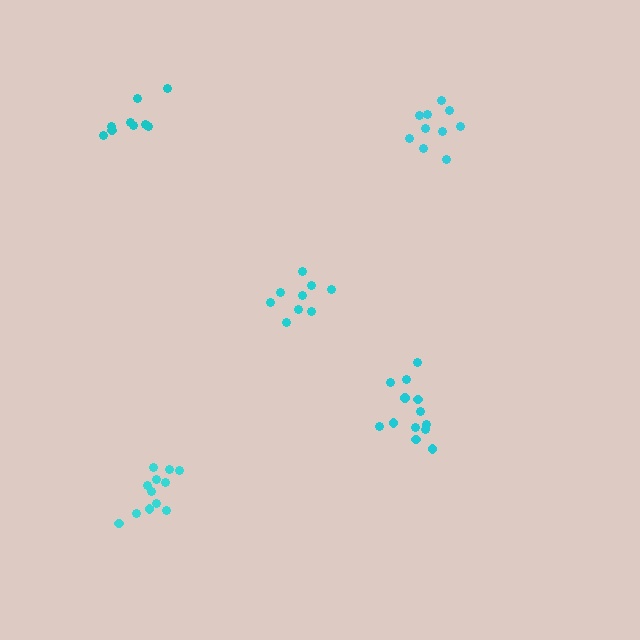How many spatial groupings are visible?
There are 5 spatial groupings.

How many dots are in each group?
Group 1: 10 dots, Group 2: 13 dots, Group 3: 12 dots, Group 4: 9 dots, Group 5: 9 dots (53 total).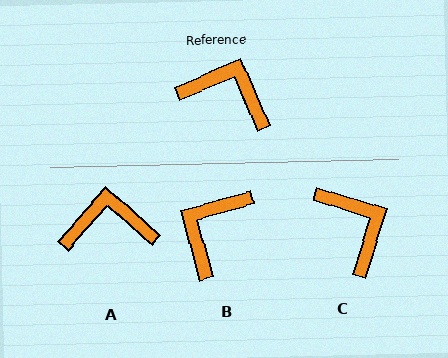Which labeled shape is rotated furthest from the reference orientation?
B, about 82 degrees away.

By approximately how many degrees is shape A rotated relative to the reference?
Approximately 25 degrees counter-clockwise.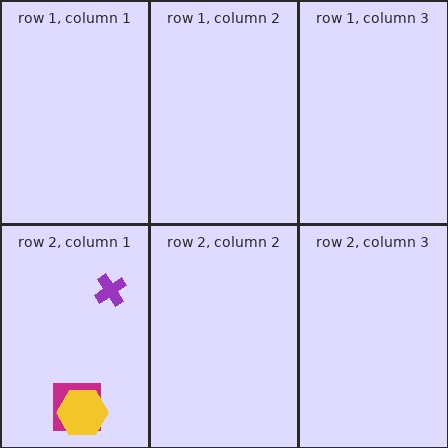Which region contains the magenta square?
The row 2, column 1 region.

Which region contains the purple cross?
The row 2, column 1 region.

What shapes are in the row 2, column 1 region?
The magenta square, the yellow hexagon, the purple cross.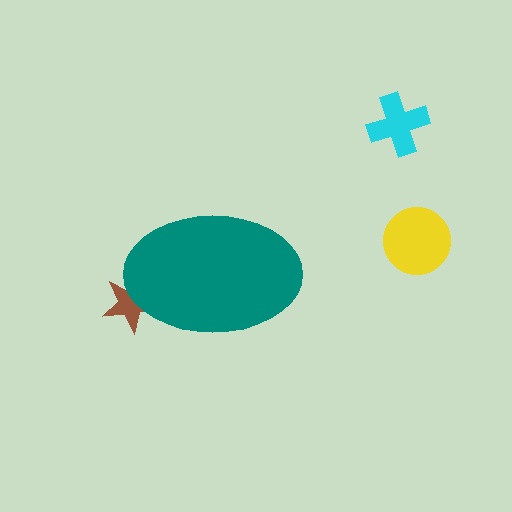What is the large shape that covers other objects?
A teal ellipse.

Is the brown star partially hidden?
Yes, the brown star is partially hidden behind the teal ellipse.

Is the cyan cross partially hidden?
No, the cyan cross is fully visible.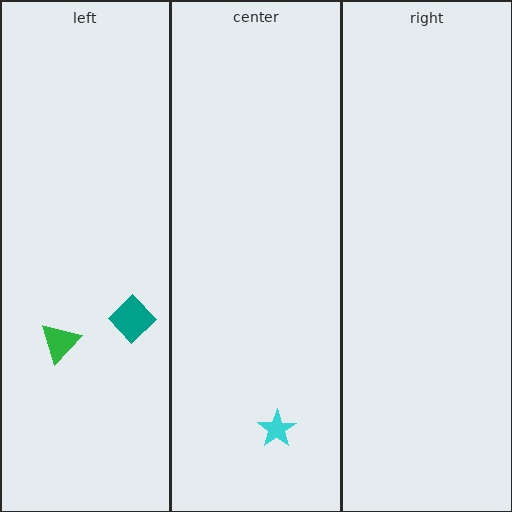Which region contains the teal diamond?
The left region.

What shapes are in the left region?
The teal diamond, the green triangle.